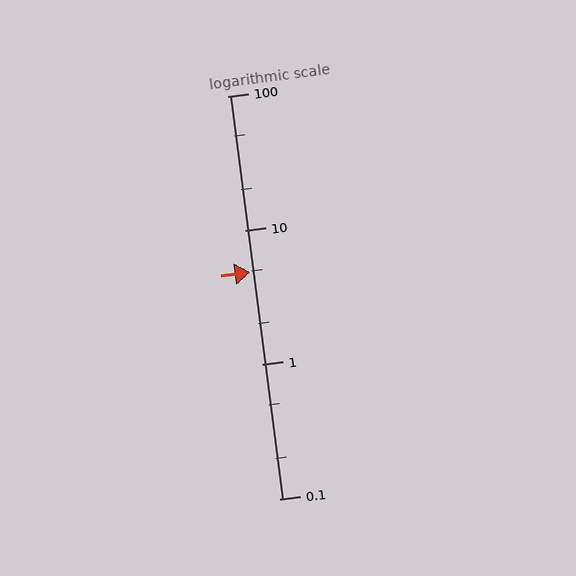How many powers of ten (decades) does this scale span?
The scale spans 3 decades, from 0.1 to 100.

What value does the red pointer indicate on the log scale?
The pointer indicates approximately 4.9.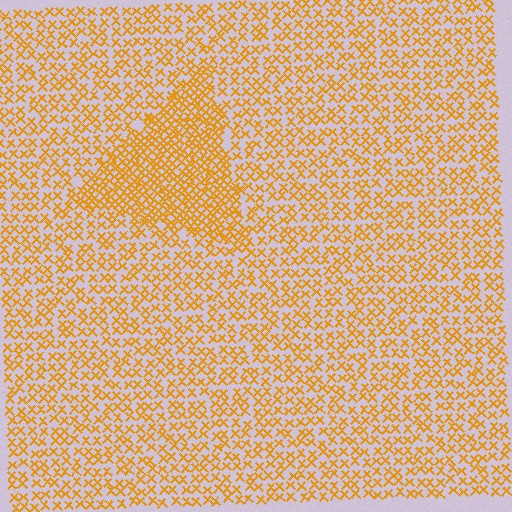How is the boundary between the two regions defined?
The boundary is defined by a change in element density (approximately 1.9x ratio). All elements are the same color, size, and shape.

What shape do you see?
I see a triangle.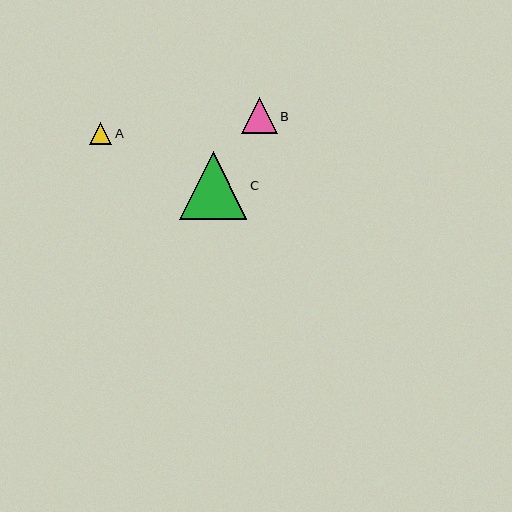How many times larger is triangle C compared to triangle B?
Triangle C is approximately 1.9 times the size of triangle B.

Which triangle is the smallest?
Triangle A is the smallest with a size of approximately 22 pixels.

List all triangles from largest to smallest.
From largest to smallest: C, B, A.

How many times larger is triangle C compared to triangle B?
Triangle C is approximately 1.9 times the size of triangle B.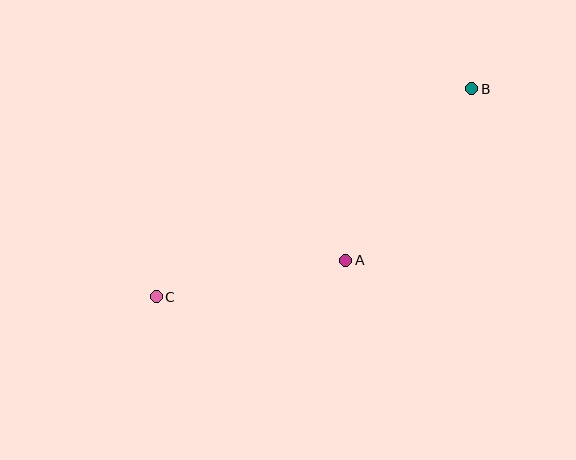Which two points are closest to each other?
Points A and C are closest to each other.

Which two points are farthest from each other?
Points B and C are farthest from each other.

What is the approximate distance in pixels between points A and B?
The distance between A and B is approximately 213 pixels.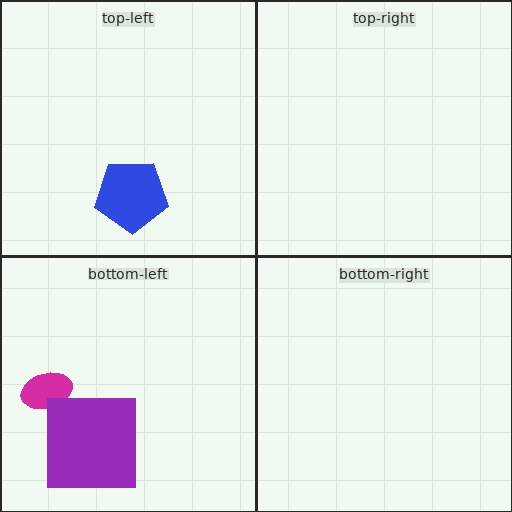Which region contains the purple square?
The bottom-left region.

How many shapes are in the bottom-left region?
2.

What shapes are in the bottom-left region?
The magenta ellipse, the purple square.